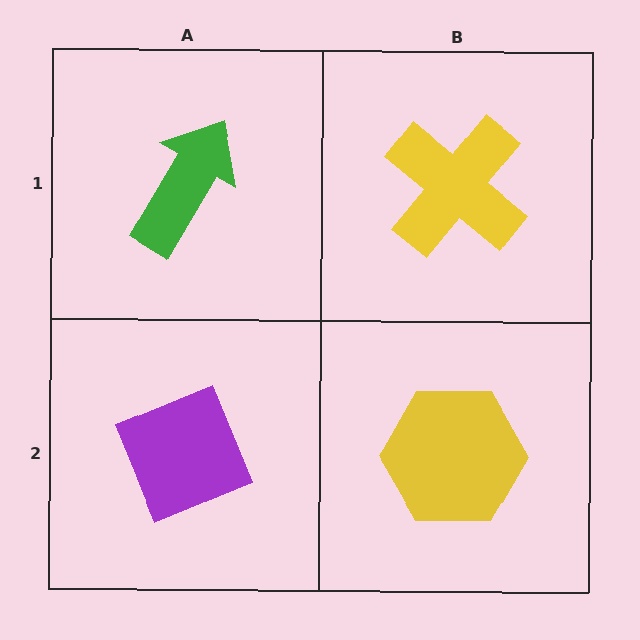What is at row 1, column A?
A green arrow.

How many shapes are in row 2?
2 shapes.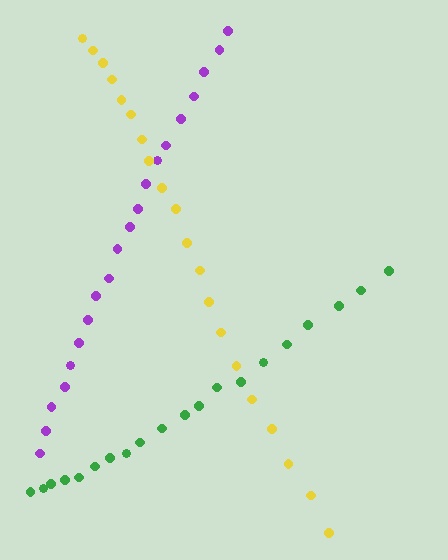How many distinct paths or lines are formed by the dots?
There are 3 distinct paths.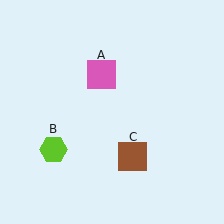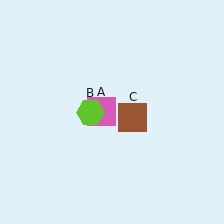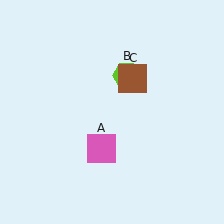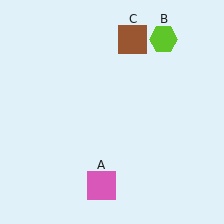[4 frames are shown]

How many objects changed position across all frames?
3 objects changed position: pink square (object A), lime hexagon (object B), brown square (object C).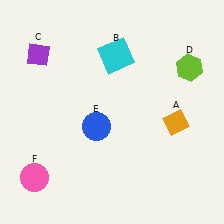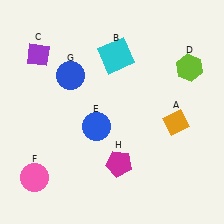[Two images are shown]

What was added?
A blue circle (G), a magenta pentagon (H) were added in Image 2.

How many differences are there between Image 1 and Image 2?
There are 2 differences between the two images.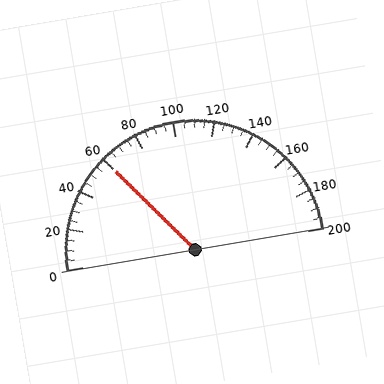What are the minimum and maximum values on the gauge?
The gauge ranges from 0 to 200.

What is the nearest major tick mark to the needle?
The nearest major tick mark is 60.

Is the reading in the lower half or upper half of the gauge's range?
The reading is in the lower half of the range (0 to 200).